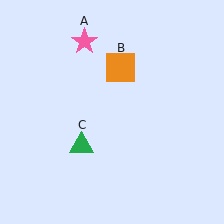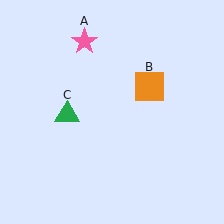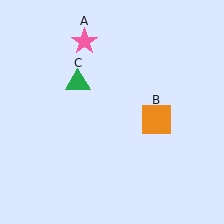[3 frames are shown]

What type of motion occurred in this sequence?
The orange square (object B), green triangle (object C) rotated clockwise around the center of the scene.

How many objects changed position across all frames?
2 objects changed position: orange square (object B), green triangle (object C).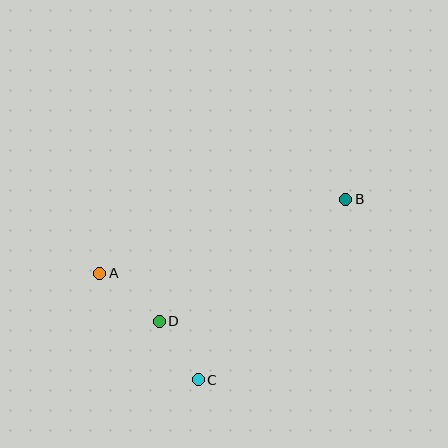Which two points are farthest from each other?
Points A and B are farthest from each other.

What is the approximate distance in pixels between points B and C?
The distance between B and C is approximately 233 pixels.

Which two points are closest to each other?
Points C and D are closest to each other.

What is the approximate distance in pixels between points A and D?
The distance between A and D is approximately 77 pixels.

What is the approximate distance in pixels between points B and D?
The distance between B and D is approximately 223 pixels.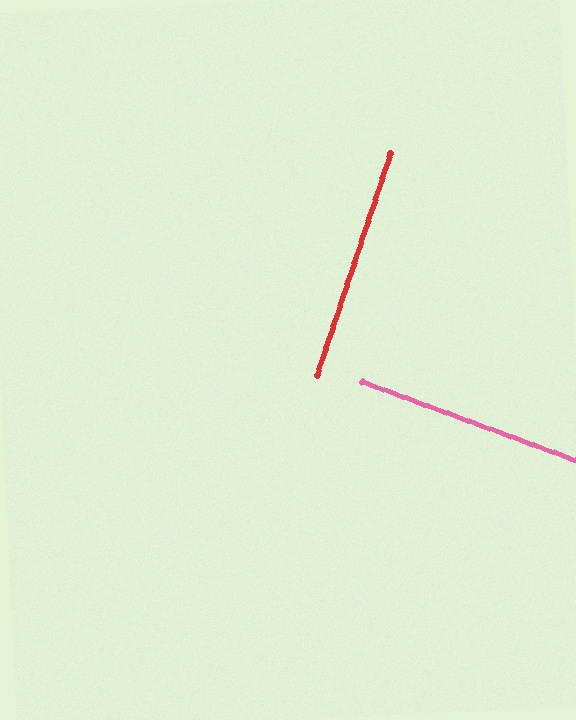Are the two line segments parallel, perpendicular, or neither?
Perpendicular — they meet at approximately 88°.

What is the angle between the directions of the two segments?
Approximately 88 degrees.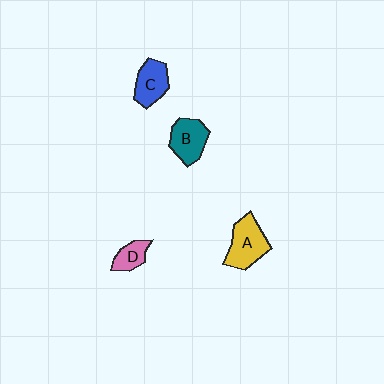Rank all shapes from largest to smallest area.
From largest to smallest: A (yellow), B (teal), C (blue), D (pink).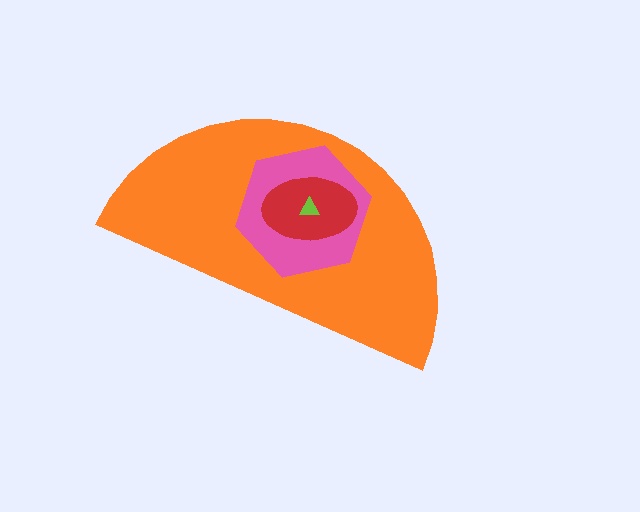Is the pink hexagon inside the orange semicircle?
Yes.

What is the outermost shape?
The orange semicircle.